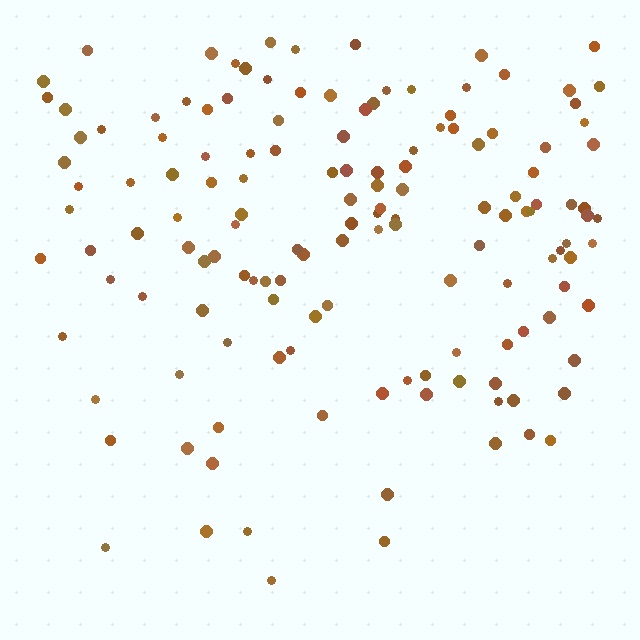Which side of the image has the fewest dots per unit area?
The bottom.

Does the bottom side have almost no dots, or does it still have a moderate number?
Still a moderate number, just noticeably fewer than the top.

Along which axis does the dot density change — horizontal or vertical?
Vertical.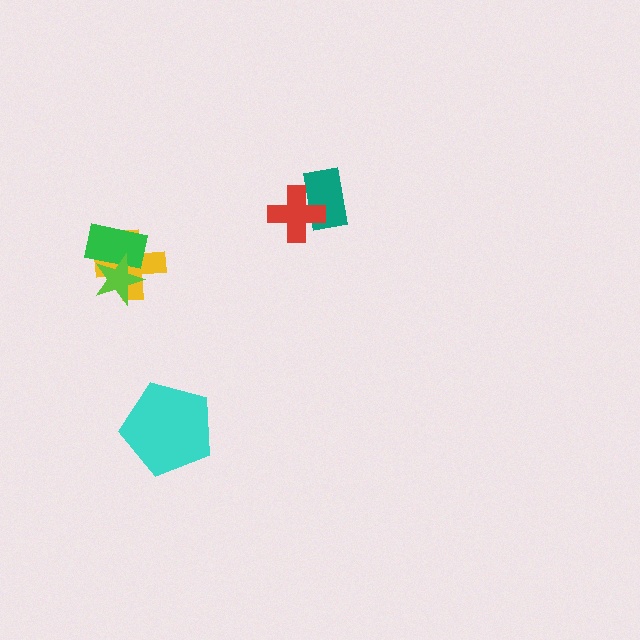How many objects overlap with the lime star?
2 objects overlap with the lime star.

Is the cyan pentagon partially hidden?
No, no other shape covers it.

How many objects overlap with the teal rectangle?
1 object overlaps with the teal rectangle.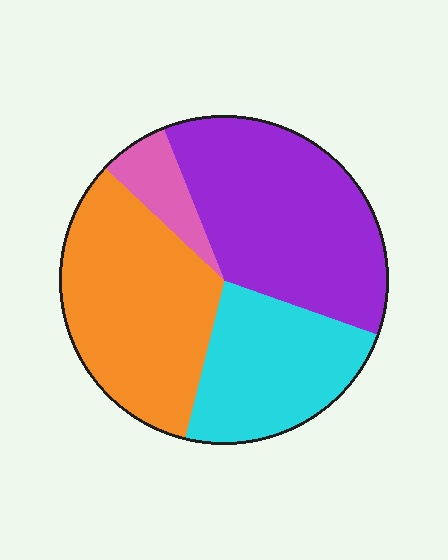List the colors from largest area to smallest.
From largest to smallest: purple, orange, cyan, pink.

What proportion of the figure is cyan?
Cyan takes up about one quarter (1/4) of the figure.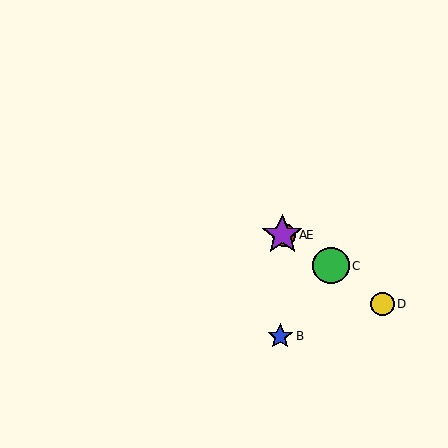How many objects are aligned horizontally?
2 objects (A, E) are aligned horizontally.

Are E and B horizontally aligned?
No, E is at y≈235 and B is at y≈336.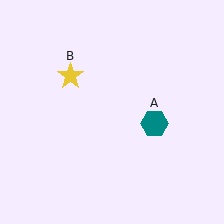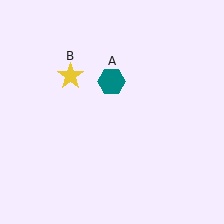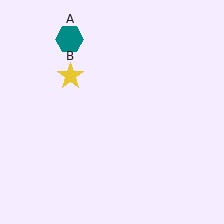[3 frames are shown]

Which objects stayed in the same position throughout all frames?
Yellow star (object B) remained stationary.